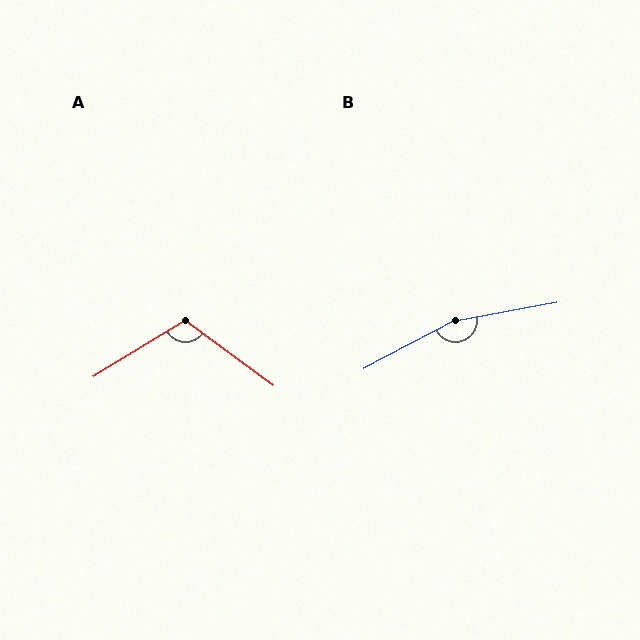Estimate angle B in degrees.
Approximately 162 degrees.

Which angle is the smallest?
A, at approximately 112 degrees.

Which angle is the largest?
B, at approximately 162 degrees.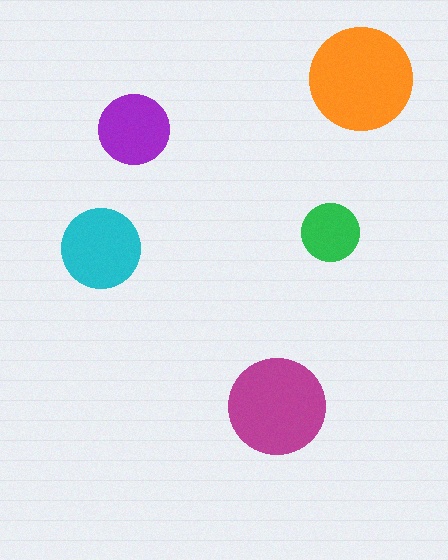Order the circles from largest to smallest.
the orange one, the magenta one, the cyan one, the purple one, the green one.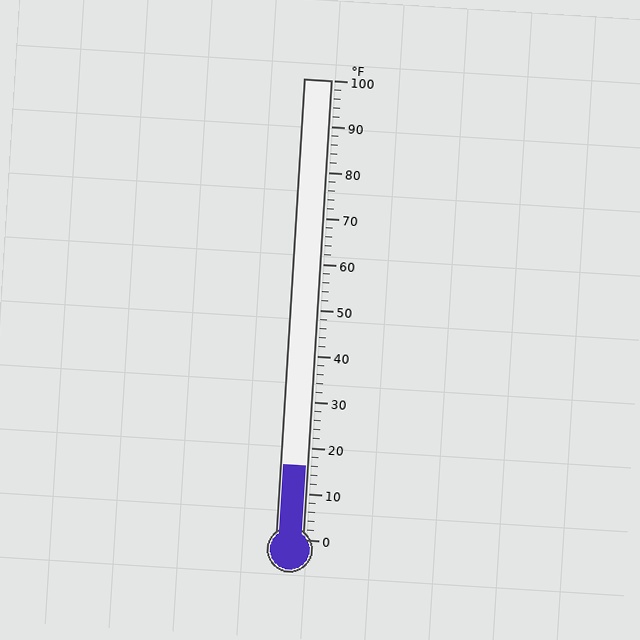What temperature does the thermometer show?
The thermometer shows approximately 16°F.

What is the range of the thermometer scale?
The thermometer scale ranges from 0°F to 100°F.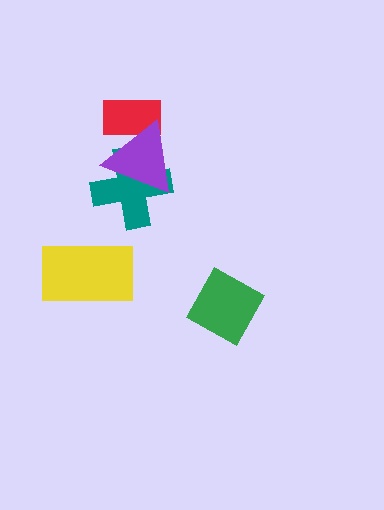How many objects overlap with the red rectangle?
1 object overlaps with the red rectangle.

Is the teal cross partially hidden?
Yes, it is partially covered by another shape.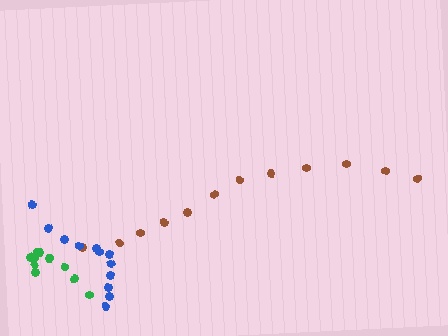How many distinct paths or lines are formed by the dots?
There are 3 distinct paths.